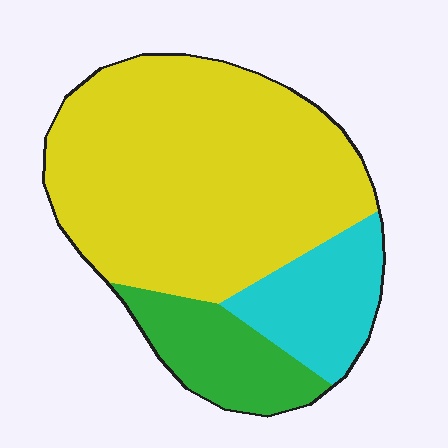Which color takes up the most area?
Yellow, at roughly 65%.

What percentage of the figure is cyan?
Cyan covers about 15% of the figure.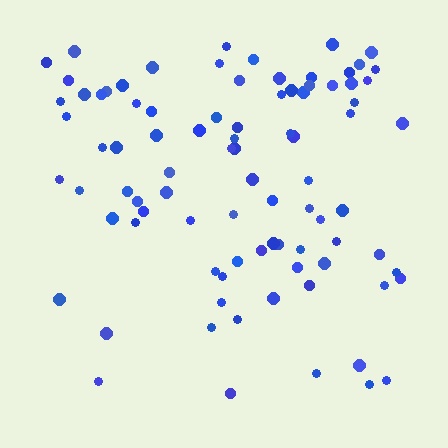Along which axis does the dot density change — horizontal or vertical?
Vertical.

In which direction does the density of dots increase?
From bottom to top, with the top side densest.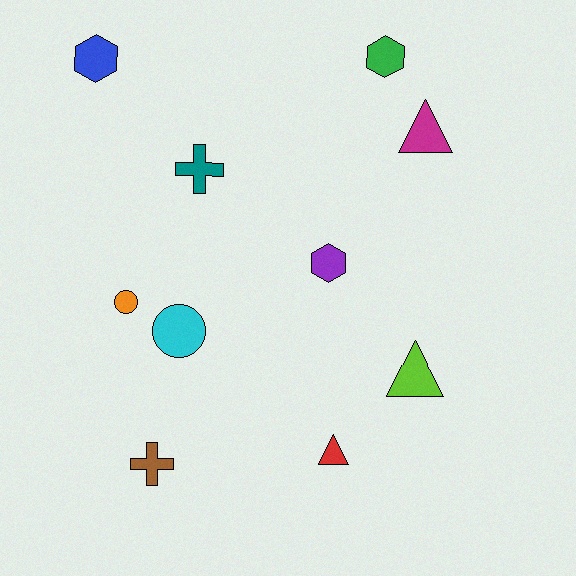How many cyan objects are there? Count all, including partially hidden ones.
There is 1 cyan object.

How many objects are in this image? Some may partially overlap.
There are 10 objects.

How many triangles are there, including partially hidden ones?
There are 3 triangles.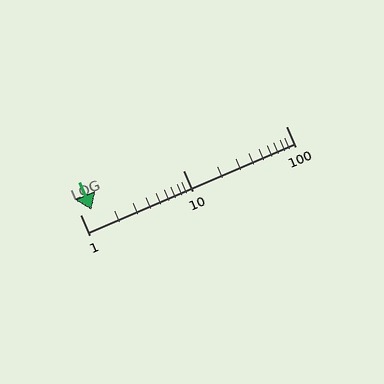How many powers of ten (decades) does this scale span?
The scale spans 2 decades, from 1 to 100.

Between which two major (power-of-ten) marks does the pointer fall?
The pointer is between 1 and 10.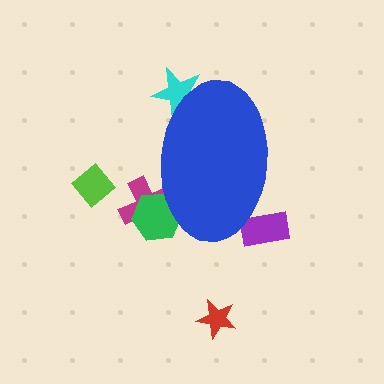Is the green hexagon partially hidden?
Yes, the green hexagon is partially hidden behind the blue ellipse.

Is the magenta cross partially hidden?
Yes, the magenta cross is partially hidden behind the blue ellipse.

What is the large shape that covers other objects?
A blue ellipse.